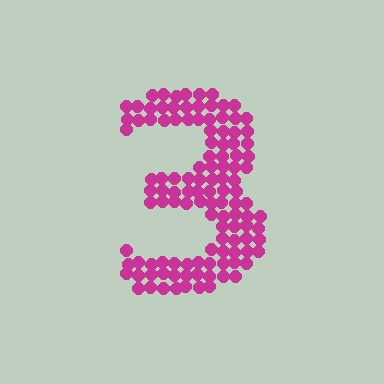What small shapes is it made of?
It is made of small circles.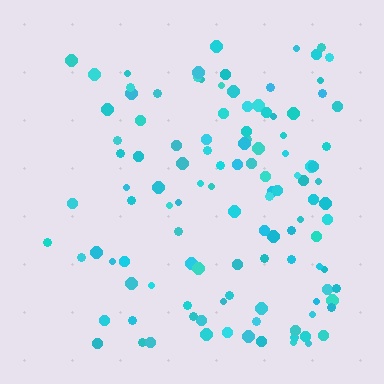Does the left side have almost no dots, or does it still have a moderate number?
Still a moderate number, just noticeably fewer than the right.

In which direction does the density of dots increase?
From left to right, with the right side densest.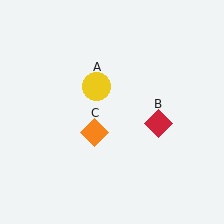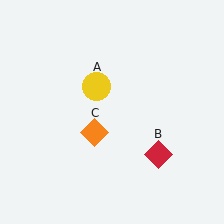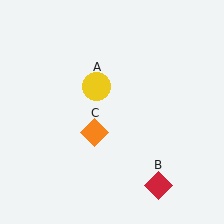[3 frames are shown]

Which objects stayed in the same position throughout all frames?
Yellow circle (object A) and orange diamond (object C) remained stationary.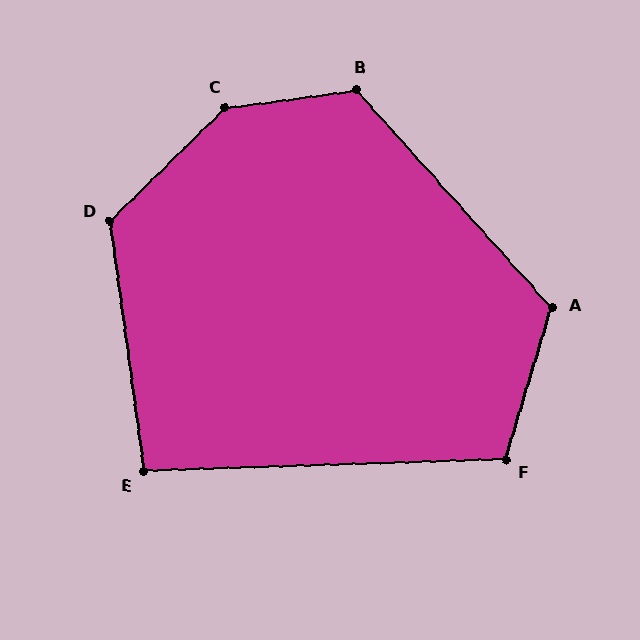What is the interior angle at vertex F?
Approximately 109 degrees (obtuse).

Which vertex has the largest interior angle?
C, at approximately 143 degrees.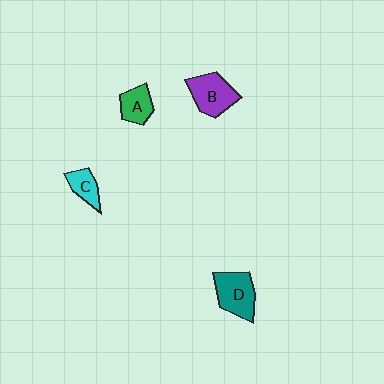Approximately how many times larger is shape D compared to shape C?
Approximately 1.8 times.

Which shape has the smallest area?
Shape C (cyan).